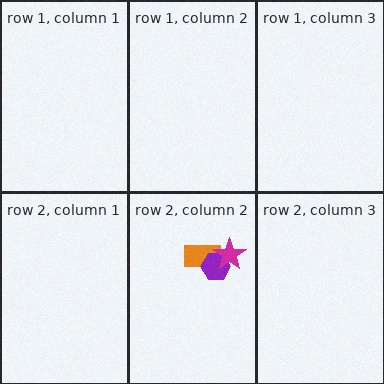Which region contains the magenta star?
The row 2, column 2 region.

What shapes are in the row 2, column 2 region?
The orange rectangle, the purple hexagon, the magenta star.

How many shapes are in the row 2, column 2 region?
3.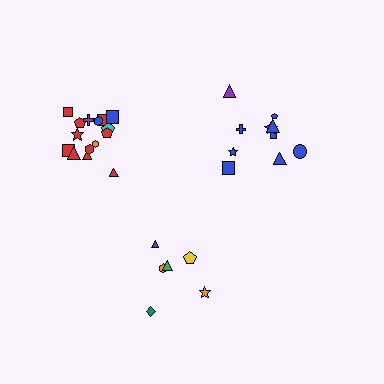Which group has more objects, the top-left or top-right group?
The top-left group.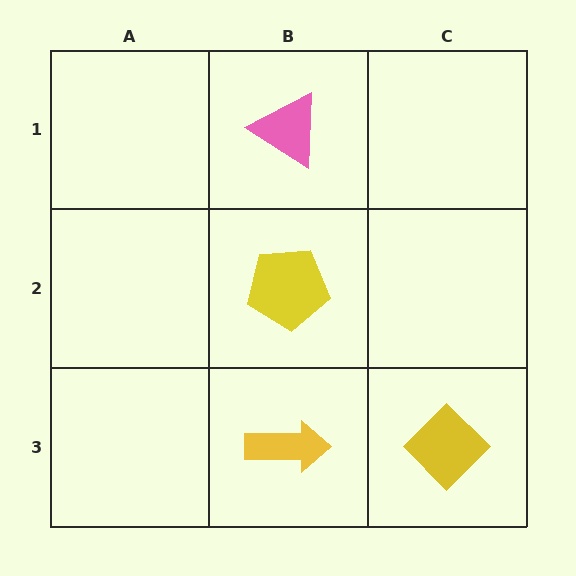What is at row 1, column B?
A pink triangle.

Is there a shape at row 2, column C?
No, that cell is empty.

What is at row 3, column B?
A yellow arrow.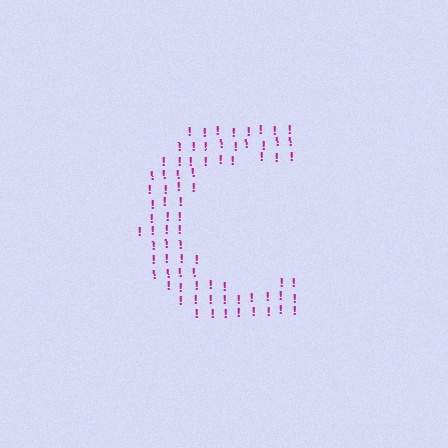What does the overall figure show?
The overall figure shows the letter C.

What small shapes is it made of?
It is made of small exclamation marks.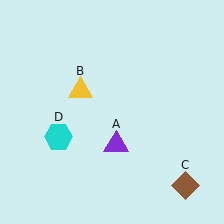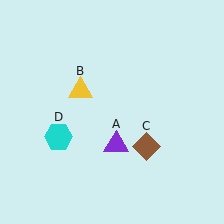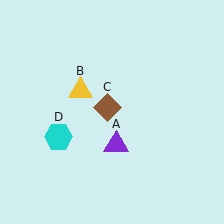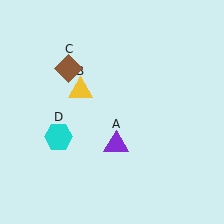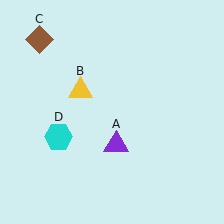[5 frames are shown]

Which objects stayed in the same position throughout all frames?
Purple triangle (object A) and yellow triangle (object B) and cyan hexagon (object D) remained stationary.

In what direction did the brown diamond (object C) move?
The brown diamond (object C) moved up and to the left.